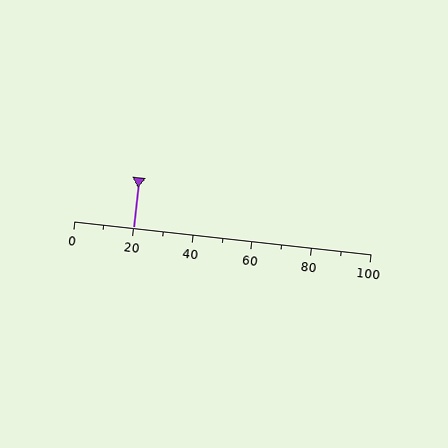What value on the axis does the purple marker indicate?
The marker indicates approximately 20.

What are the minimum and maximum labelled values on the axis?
The axis runs from 0 to 100.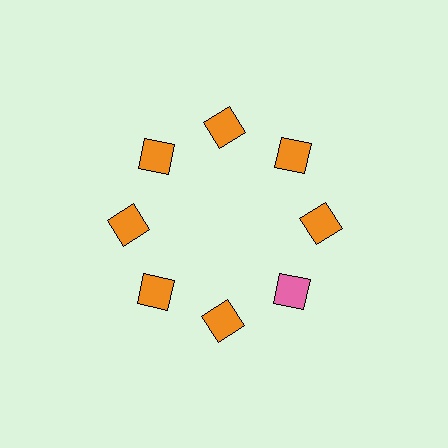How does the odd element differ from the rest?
It has a different color: pink instead of orange.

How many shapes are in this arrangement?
There are 8 shapes arranged in a ring pattern.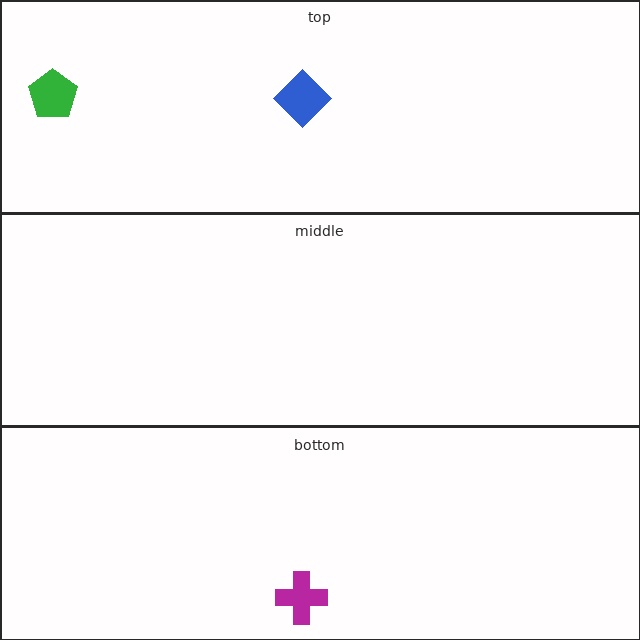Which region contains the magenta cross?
The bottom region.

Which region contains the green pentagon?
The top region.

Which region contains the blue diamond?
The top region.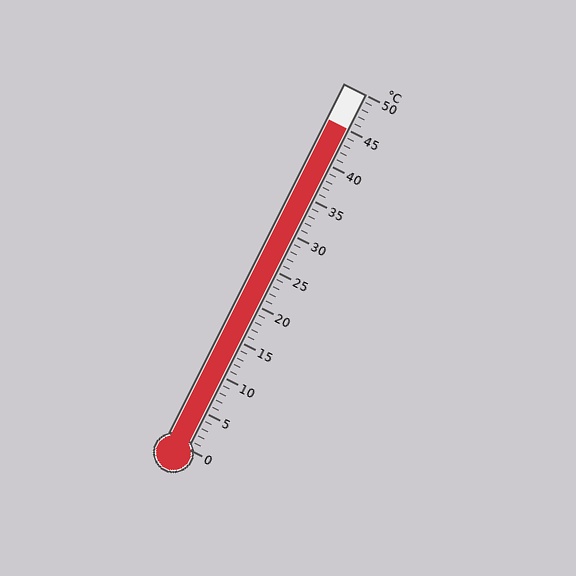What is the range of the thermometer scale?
The thermometer scale ranges from 0°C to 50°C.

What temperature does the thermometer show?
The thermometer shows approximately 45°C.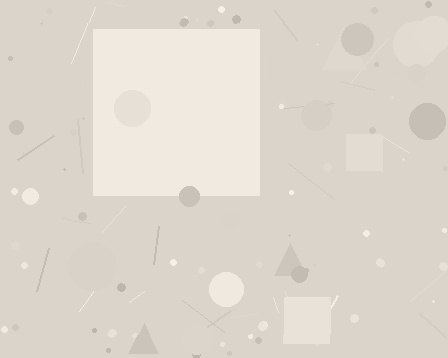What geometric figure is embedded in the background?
A square is embedded in the background.